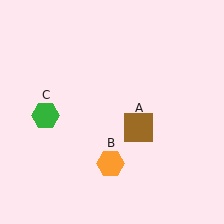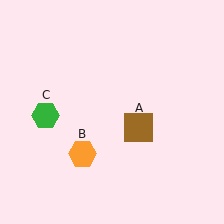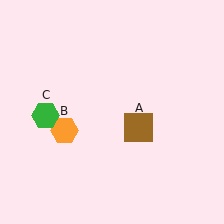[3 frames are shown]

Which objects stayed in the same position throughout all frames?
Brown square (object A) and green hexagon (object C) remained stationary.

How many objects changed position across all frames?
1 object changed position: orange hexagon (object B).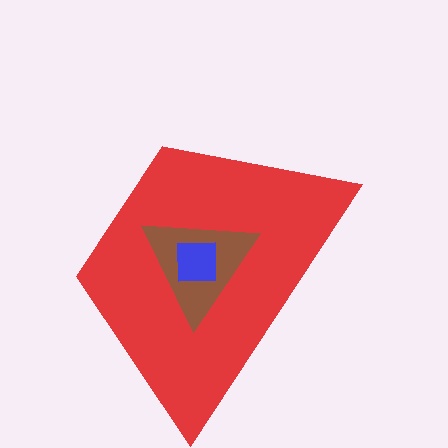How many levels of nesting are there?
3.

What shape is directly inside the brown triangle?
The blue square.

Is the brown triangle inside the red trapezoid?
Yes.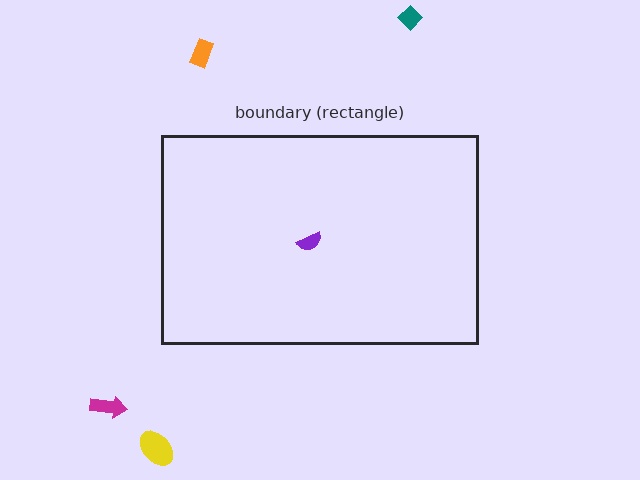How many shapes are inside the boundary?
1 inside, 4 outside.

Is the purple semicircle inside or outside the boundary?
Inside.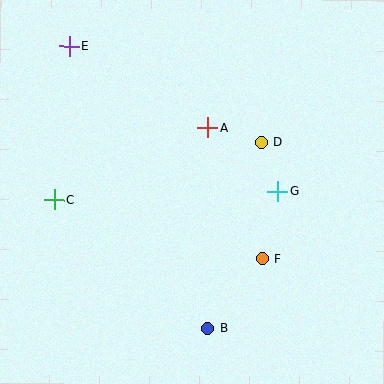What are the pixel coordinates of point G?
Point G is at (278, 191).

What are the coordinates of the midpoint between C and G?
The midpoint between C and G is at (166, 196).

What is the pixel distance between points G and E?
The distance between G and E is 255 pixels.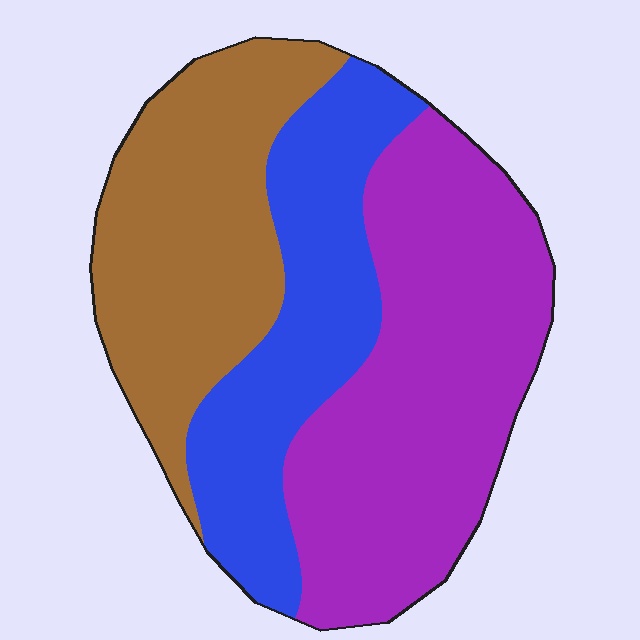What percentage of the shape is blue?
Blue takes up about one quarter (1/4) of the shape.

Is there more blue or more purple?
Purple.